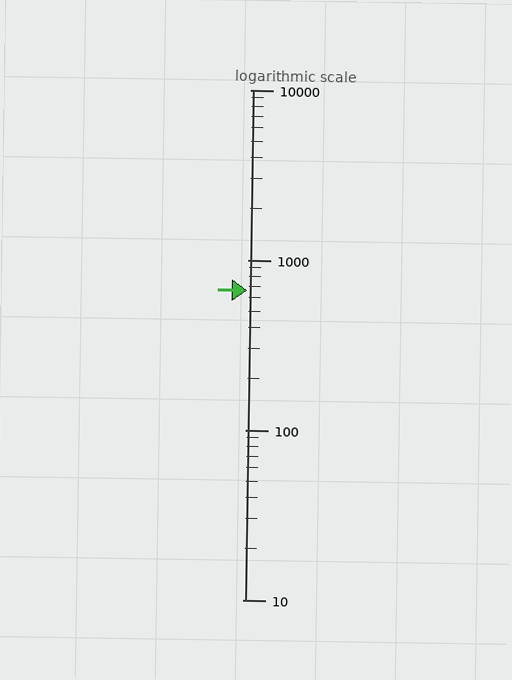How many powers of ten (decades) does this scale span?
The scale spans 3 decades, from 10 to 10000.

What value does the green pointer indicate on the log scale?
The pointer indicates approximately 660.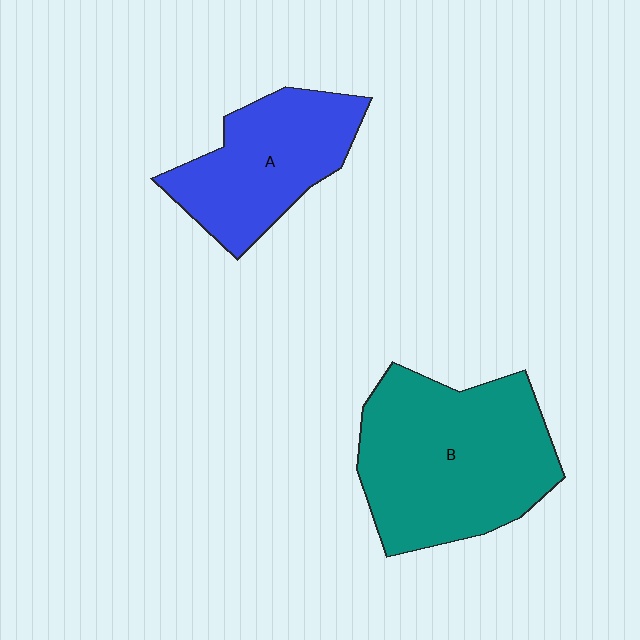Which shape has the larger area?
Shape B (teal).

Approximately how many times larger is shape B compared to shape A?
Approximately 1.5 times.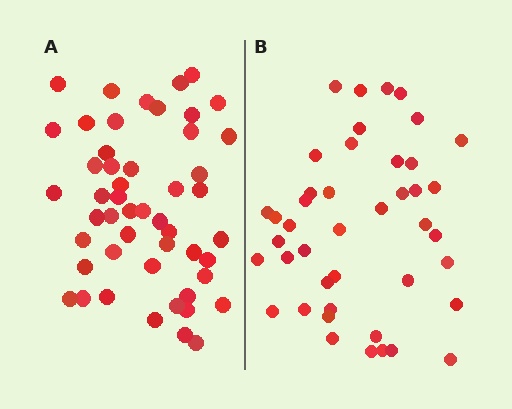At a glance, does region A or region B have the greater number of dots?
Region A (the left region) has more dots.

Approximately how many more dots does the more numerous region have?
Region A has roughly 8 or so more dots than region B.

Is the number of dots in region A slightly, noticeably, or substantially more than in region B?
Region A has only slightly more — the two regions are fairly close. The ratio is roughly 1.2 to 1.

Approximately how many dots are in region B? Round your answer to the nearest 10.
About 40 dots. (The exact count is 43, which rounds to 40.)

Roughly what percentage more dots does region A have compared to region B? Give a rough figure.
About 15% more.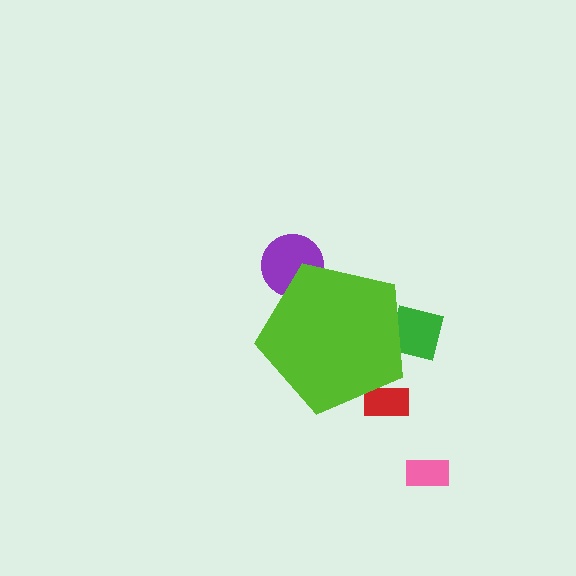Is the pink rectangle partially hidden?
No, the pink rectangle is fully visible.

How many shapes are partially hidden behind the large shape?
3 shapes are partially hidden.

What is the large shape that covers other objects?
A lime pentagon.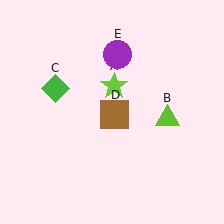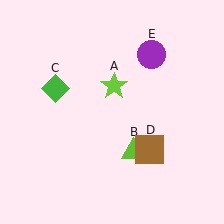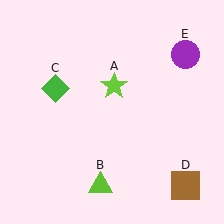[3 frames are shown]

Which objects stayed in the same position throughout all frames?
Lime star (object A) and green diamond (object C) remained stationary.